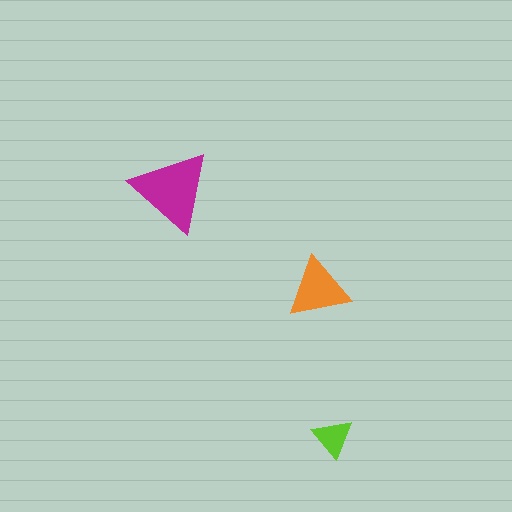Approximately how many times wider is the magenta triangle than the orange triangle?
About 1.5 times wider.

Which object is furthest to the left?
The magenta triangle is leftmost.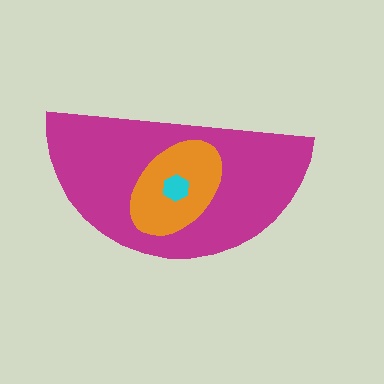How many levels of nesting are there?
3.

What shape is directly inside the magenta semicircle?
The orange ellipse.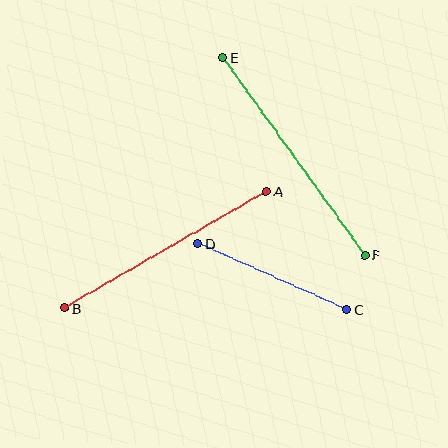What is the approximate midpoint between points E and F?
The midpoint is at approximately (294, 156) pixels.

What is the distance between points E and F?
The distance is approximately 243 pixels.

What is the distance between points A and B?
The distance is approximately 233 pixels.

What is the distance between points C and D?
The distance is approximately 163 pixels.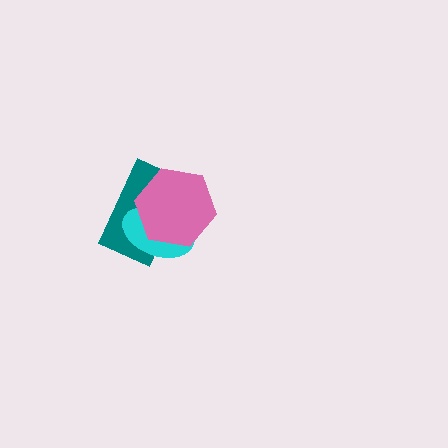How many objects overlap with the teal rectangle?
2 objects overlap with the teal rectangle.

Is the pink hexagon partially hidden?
No, no other shape covers it.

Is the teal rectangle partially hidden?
Yes, it is partially covered by another shape.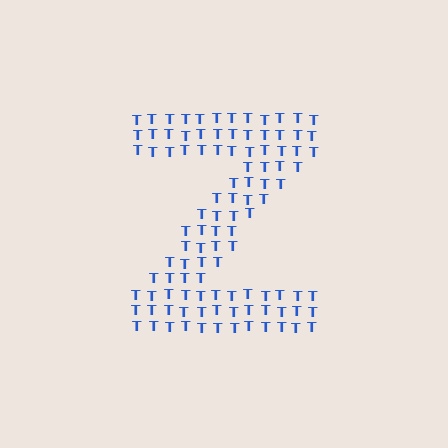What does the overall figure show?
The overall figure shows the letter Z.